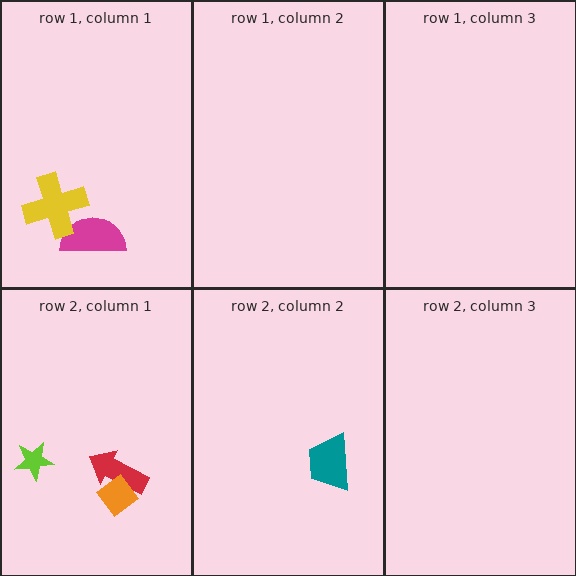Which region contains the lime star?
The row 2, column 1 region.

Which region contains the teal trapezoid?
The row 2, column 2 region.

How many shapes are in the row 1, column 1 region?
2.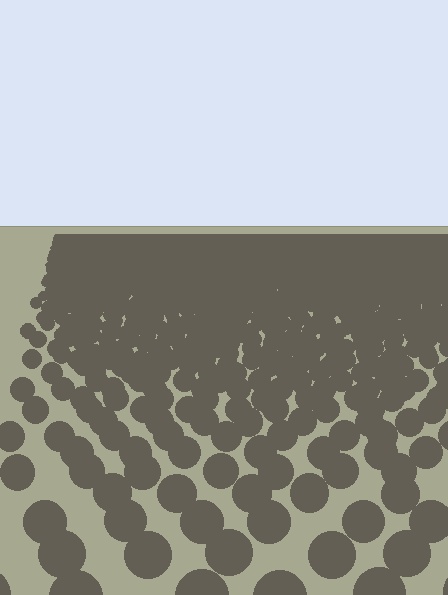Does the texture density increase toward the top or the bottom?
Density increases toward the top.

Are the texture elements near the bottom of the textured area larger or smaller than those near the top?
Larger. Near the bottom, elements are closer to the viewer and appear at a bigger on-screen size.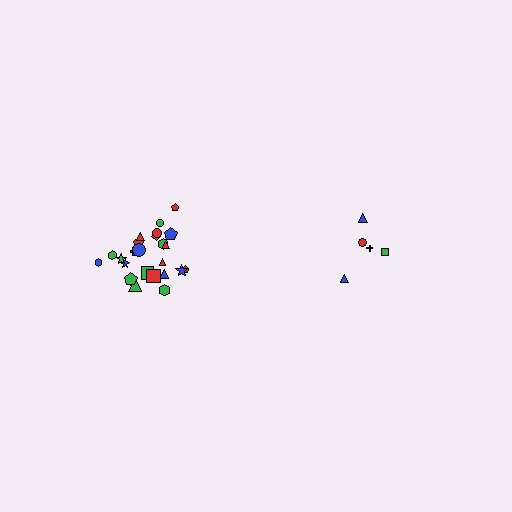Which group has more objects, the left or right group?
The left group.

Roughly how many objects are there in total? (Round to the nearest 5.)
Roughly 30 objects in total.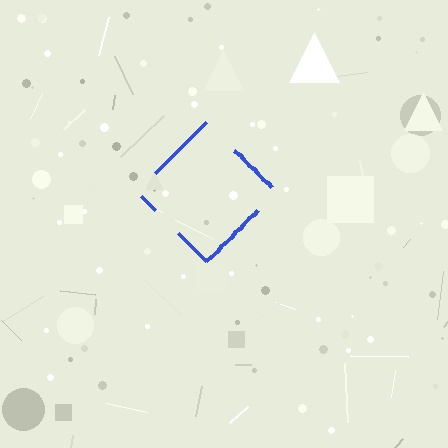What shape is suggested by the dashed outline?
The dashed outline suggests a diamond.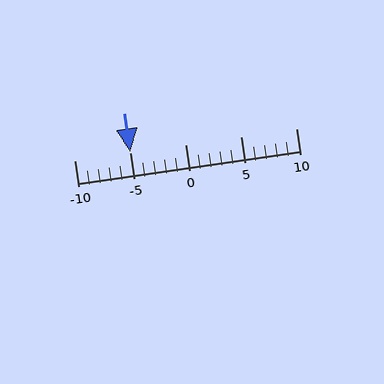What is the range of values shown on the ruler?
The ruler shows values from -10 to 10.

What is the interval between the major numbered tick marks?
The major tick marks are spaced 5 units apart.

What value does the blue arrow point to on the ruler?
The blue arrow points to approximately -5.